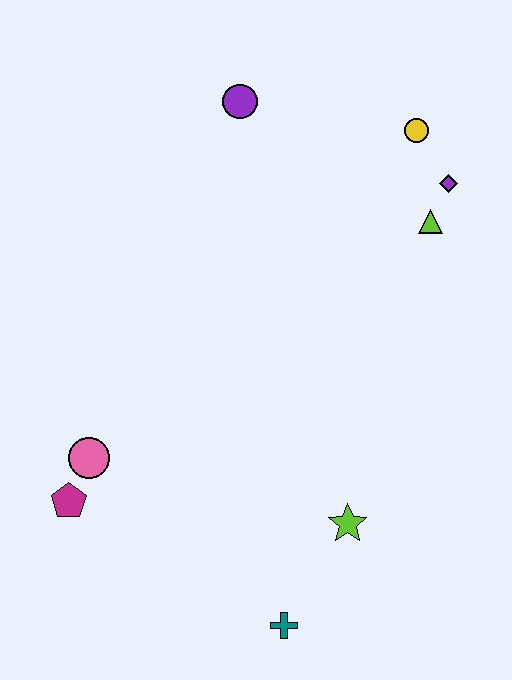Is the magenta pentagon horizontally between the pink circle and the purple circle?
No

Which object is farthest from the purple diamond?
The magenta pentagon is farthest from the purple diamond.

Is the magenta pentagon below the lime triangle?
Yes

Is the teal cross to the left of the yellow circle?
Yes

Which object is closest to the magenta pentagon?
The pink circle is closest to the magenta pentagon.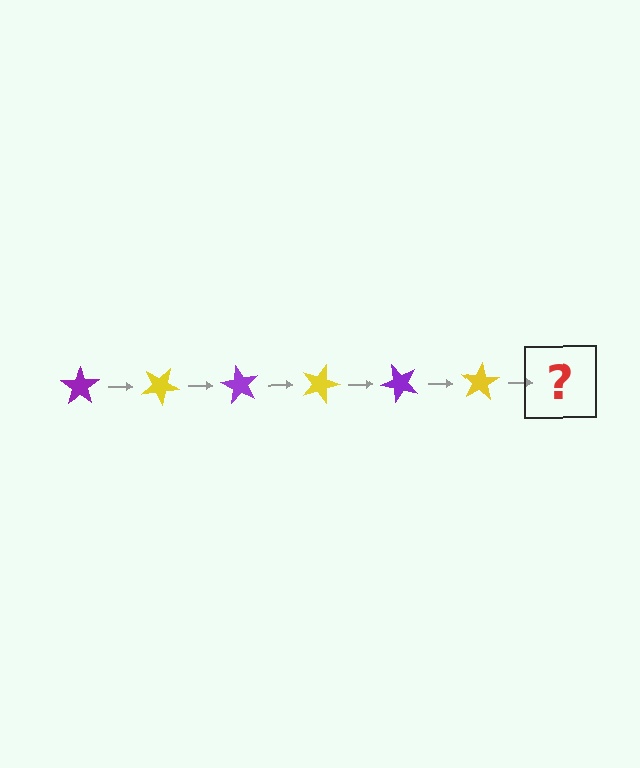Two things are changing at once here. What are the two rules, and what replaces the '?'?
The two rules are that it rotates 30 degrees each step and the color cycles through purple and yellow. The '?' should be a purple star, rotated 180 degrees from the start.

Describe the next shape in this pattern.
It should be a purple star, rotated 180 degrees from the start.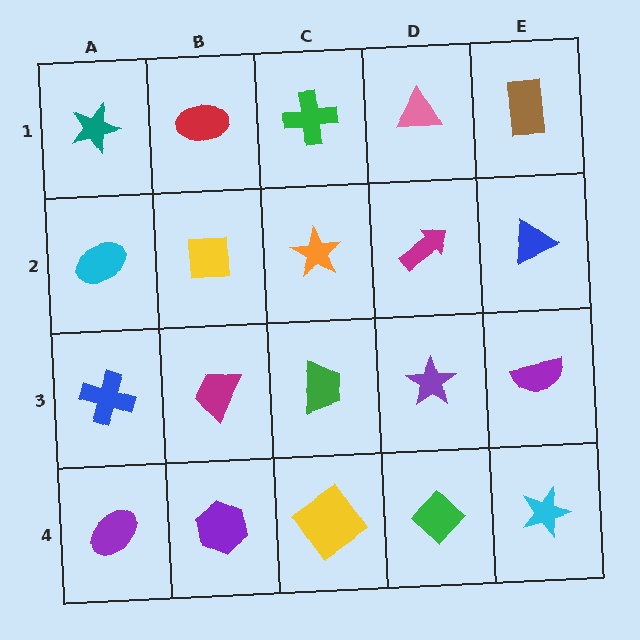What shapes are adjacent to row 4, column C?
A green trapezoid (row 3, column C), a purple hexagon (row 4, column B), a green diamond (row 4, column D).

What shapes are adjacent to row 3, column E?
A blue triangle (row 2, column E), a cyan star (row 4, column E), a purple star (row 3, column D).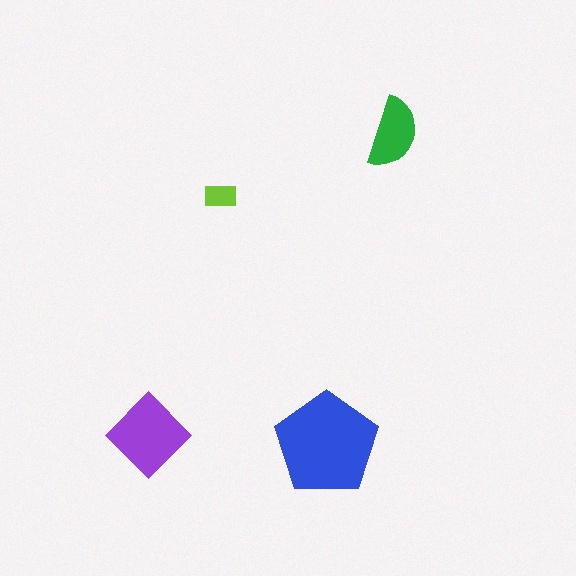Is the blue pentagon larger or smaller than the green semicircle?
Larger.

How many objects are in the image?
There are 4 objects in the image.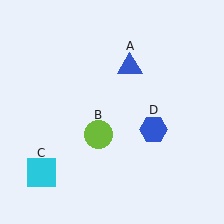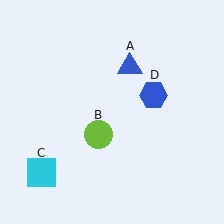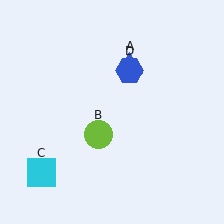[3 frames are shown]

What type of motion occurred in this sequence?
The blue hexagon (object D) rotated counterclockwise around the center of the scene.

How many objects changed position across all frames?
1 object changed position: blue hexagon (object D).